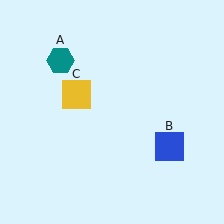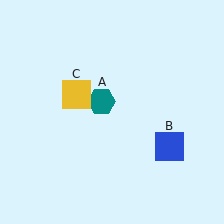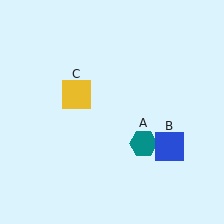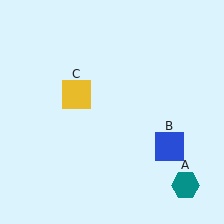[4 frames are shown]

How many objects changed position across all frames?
1 object changed position: teal hexagon (object A).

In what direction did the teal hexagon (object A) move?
The teal hexagon (object A) moved down and to the right.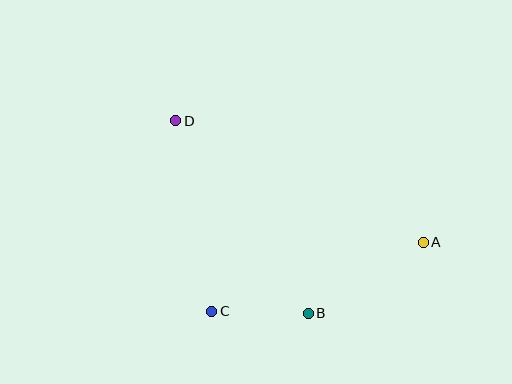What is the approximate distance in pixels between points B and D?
The distance between B and D is approximately 233 pixels.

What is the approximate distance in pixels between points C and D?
The distance between C and D is approximately 194 pixels.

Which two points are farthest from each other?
Points A and D are farthest from each other.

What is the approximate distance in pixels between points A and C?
The distance between A and C is approximately 223 pixels.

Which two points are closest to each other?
Points B and C are closest to each other.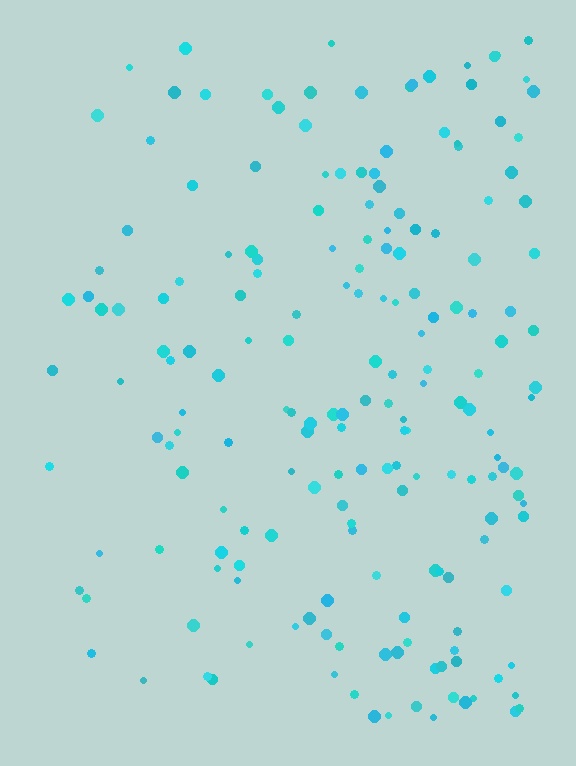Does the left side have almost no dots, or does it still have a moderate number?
Still a moderate number, just noticeably fewer than the right.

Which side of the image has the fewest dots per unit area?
The left.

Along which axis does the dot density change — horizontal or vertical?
Horizontal.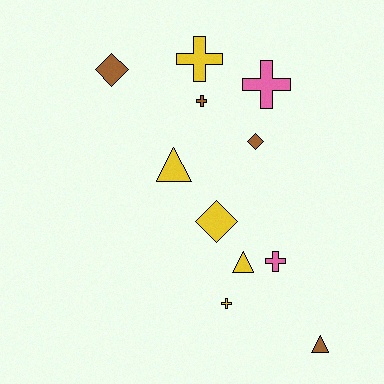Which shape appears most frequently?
Cross, with 5 objects.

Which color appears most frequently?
Yellow, with 5 objects.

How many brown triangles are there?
There is 1 brown triangle.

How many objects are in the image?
There are 11 objects.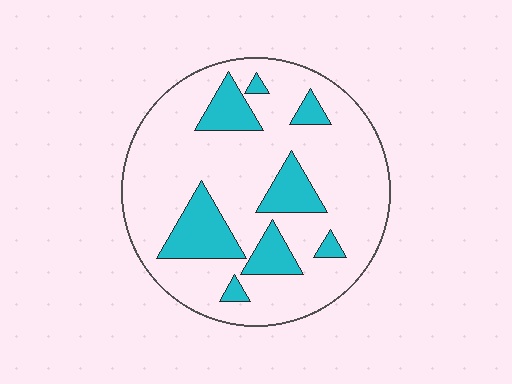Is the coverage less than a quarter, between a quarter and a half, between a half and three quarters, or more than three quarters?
Less than a quarter.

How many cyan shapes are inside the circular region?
8.